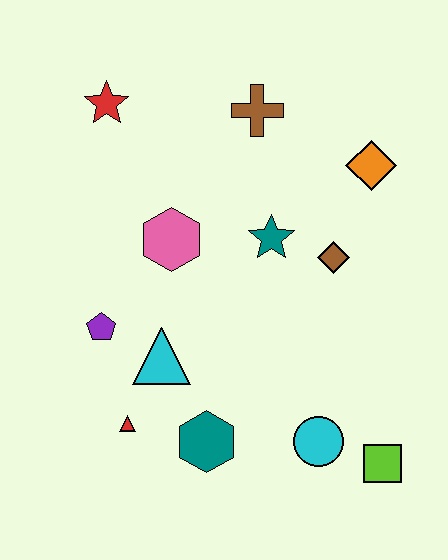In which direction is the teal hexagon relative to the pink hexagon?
The teal hexagon is below the pink hexagon.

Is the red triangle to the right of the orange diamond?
No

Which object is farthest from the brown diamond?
The red star is farthest from the brown diamond.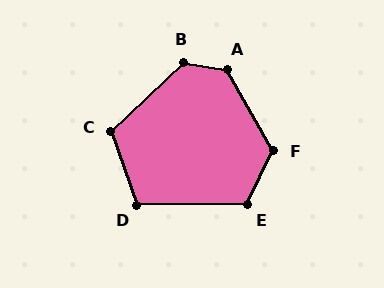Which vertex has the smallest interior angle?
D, at approximately 109 degrees.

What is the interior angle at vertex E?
Approximately 116 degrees (obtuse).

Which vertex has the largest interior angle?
A, at approximately 130 degrees.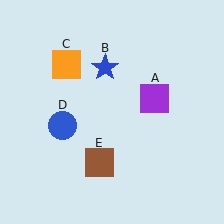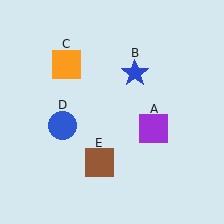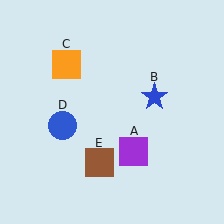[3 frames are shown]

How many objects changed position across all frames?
2 objects changed position: purple square (object A), blue star (object B).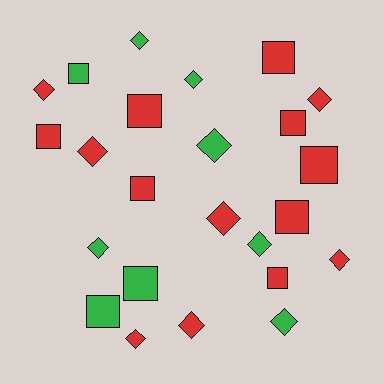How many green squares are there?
There are 3 green squares.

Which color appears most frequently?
Red, with 15 objects.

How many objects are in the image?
There are 24 objects.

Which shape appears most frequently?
Diamond, with 13 objects.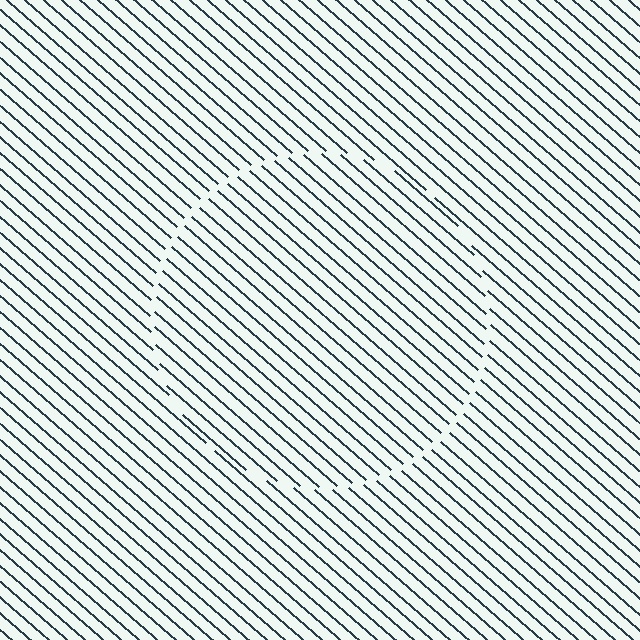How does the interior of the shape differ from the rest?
The interior of the shape contains the same grating, shifted by half a period — the contour is defined by the phase discontinuity where line-ends from the inner and outer gratings abut.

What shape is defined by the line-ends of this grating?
An illusory circle. The interior of the shape contains the same grating, shifted by half a period — the contour is defined by the phase discontinuity where line-ends from the inner and outer gratings abut.